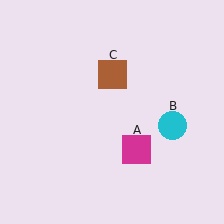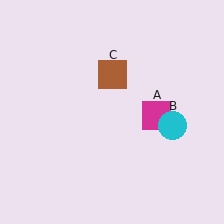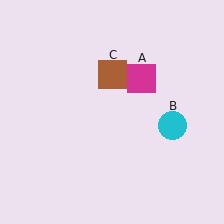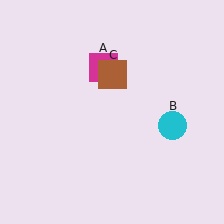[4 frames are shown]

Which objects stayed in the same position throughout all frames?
Cyan circle (object B) and brown square (object C) remained stationary.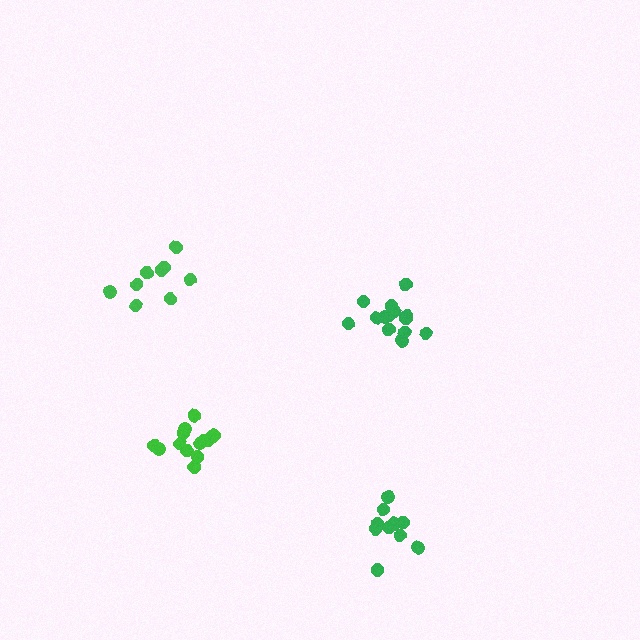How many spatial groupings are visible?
There are 4 spatial groupings.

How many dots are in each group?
Group 1: 14 dots, Group 2: 10 dots, Group 3: 14 dots, Group 4: 9 dots (47 total).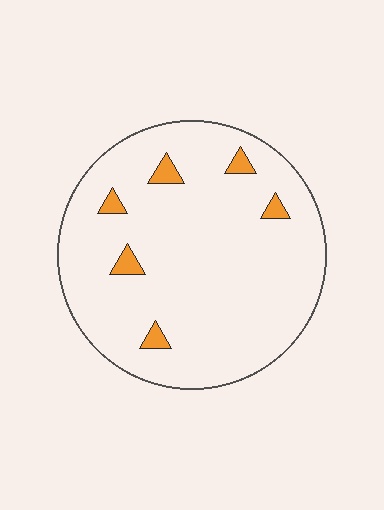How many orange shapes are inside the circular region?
6.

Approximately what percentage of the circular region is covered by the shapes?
Approximately 5%.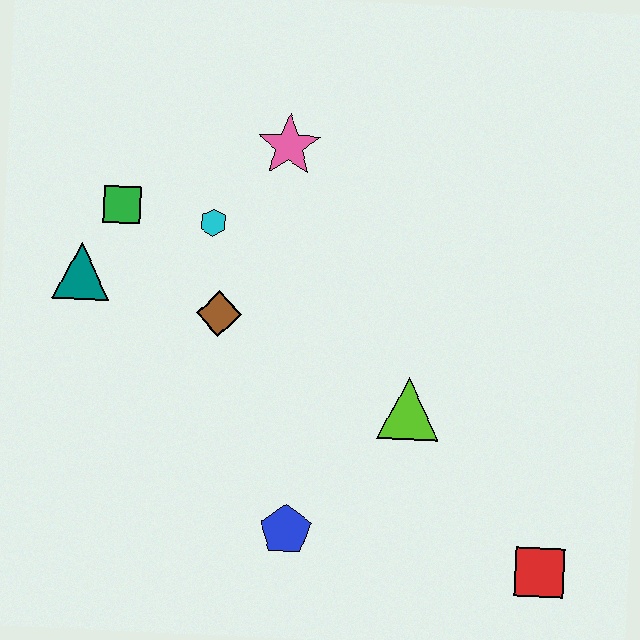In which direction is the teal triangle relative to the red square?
The teal triangle is to the left of the red square.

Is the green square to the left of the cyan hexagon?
Yes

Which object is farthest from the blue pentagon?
The pink star is farthest from the blue pentagon.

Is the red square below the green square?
Yes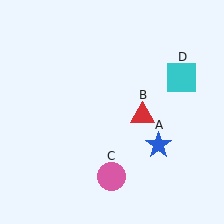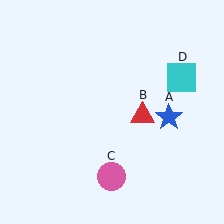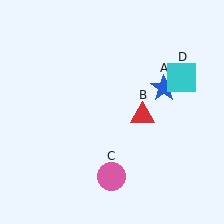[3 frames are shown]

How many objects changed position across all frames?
1 object changed position: blue star (object A).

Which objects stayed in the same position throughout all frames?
Red triangle (object B) and pink circle (object C) and cyan square (object D) remained stationary.